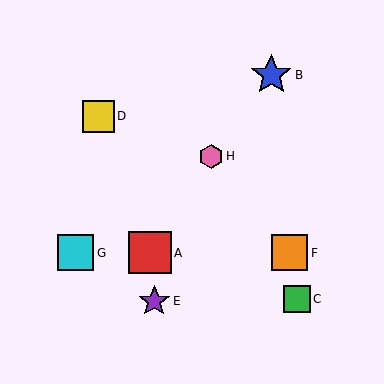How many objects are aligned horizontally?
3 objects (A, F, G) are aligned horizontally.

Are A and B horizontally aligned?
No, A is at y≈253 and B is at y≈75.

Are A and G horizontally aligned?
Yes, both are at y≈253.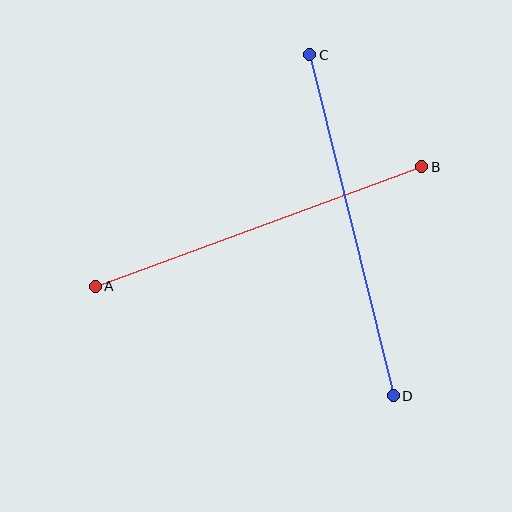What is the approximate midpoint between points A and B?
The midpoint is at approximately (258, 226) pixels.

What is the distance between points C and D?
The distance is approximately 351 pixels.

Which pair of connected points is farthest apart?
Points C and D are farthest apart.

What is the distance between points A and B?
The distance is approximately 347 pixels.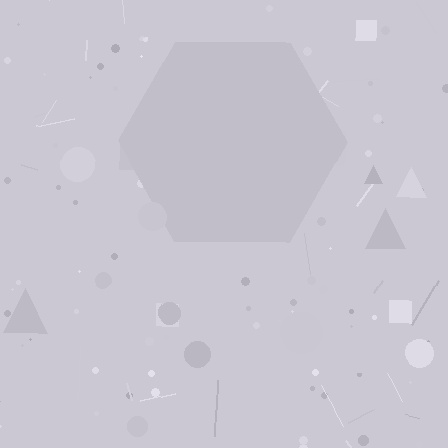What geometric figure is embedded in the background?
A hexagon is embedded in the background.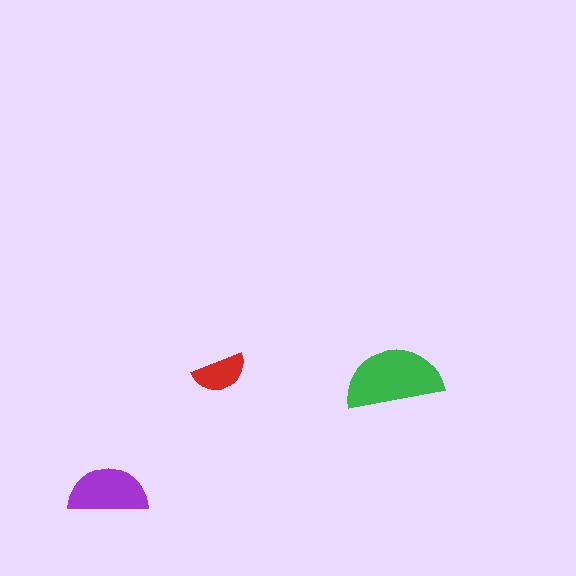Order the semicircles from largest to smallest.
the green one, the purple one, the red one.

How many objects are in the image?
There are 3 objects in the image.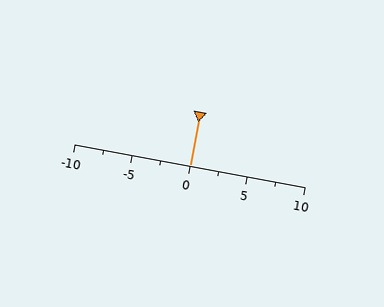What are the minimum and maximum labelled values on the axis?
The axis runs from -10 to 10.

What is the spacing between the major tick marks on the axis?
The major ticks are spaced 5 apart.